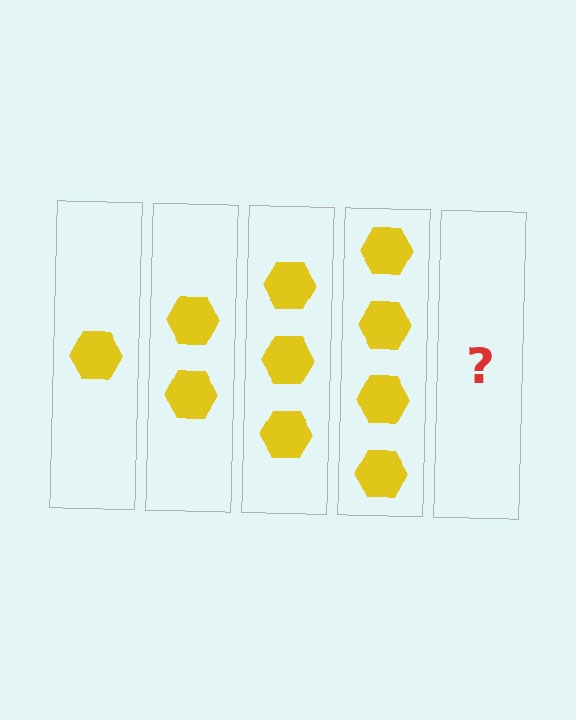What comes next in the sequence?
The next element should be 5 hexagons.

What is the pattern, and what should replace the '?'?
The pattern is that each step adds one more hexagon. The '?' should be 5 hexagons.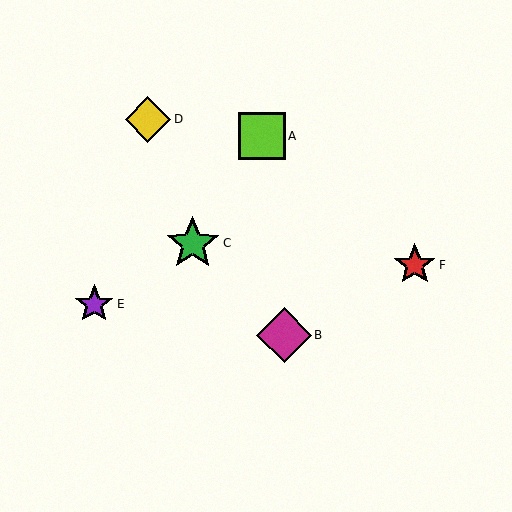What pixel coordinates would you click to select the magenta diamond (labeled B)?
Click at (284, 335) to select the magenta diamond B.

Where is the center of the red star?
The center of the red star is at (415, 265).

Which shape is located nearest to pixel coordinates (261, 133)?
The lime square (labeled A) at (262, 136) is nearest to that location.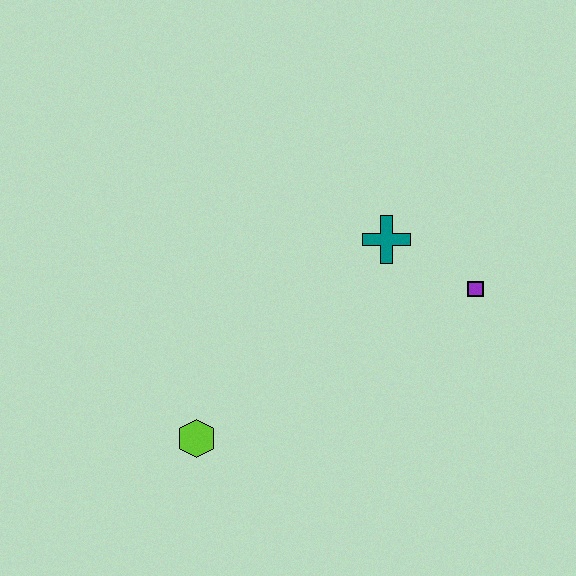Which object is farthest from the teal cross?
The lime hexagon is farthest from the teal cross.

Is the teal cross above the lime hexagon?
Yes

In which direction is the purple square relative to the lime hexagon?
The purple square is to the right of the lime hexagon.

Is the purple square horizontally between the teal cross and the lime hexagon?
No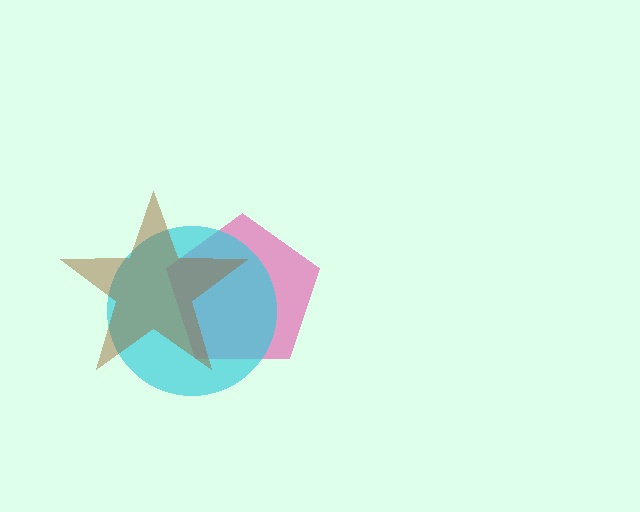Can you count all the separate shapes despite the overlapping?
Yes, there are 3 separate shapes.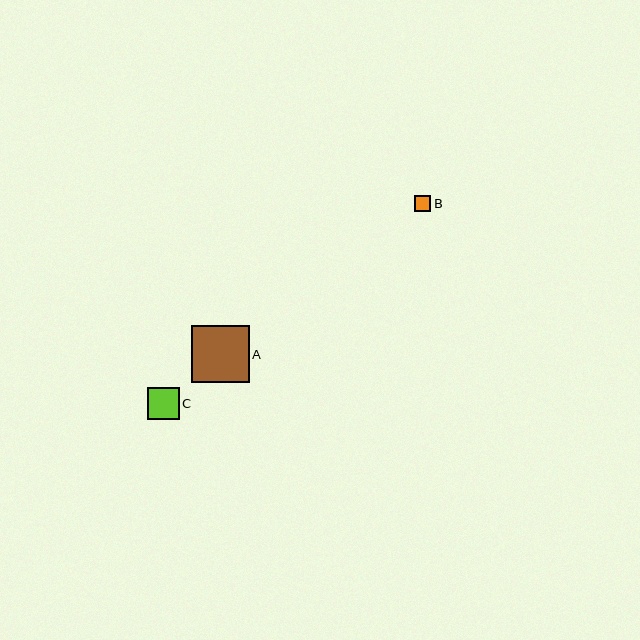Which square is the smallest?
Square B is the smallest with a size of approximately 16 pixels.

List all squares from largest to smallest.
From largest to smallest: A, C, B.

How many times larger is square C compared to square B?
Square C is approximately 2.0 times the size of square B.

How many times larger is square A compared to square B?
Square A is approximately 3.5 times the size of square B.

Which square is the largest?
Square A is the largest with a size of approximately 57 pixels.